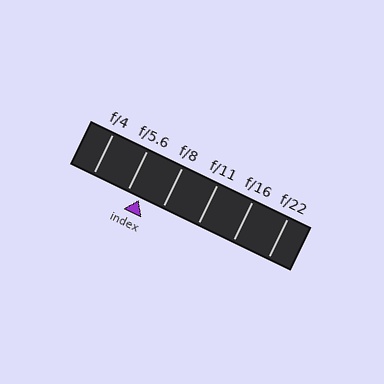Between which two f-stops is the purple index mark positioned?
The index mark is between f/5.6 and f/8.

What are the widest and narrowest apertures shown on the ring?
The widest aperture shown is f/4 and the narrowest is f/22.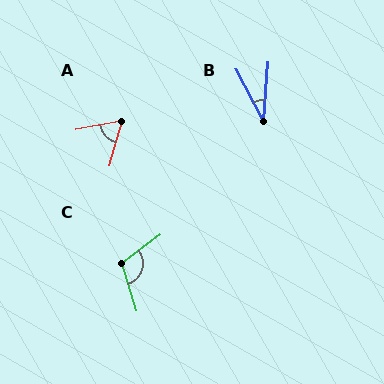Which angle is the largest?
C, at approximately 110 degrees.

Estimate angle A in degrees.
Approximately 65 degrees.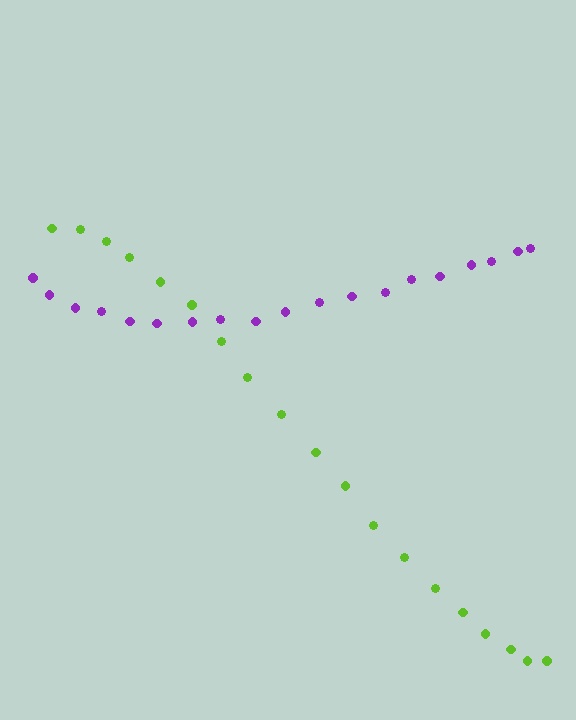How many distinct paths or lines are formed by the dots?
There are 2 distinct paths.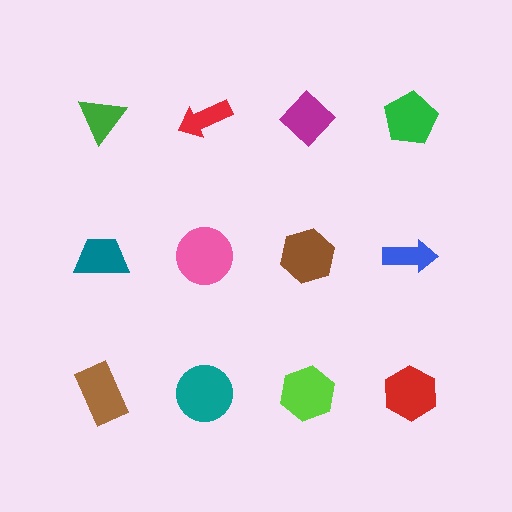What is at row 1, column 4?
A green pentagon.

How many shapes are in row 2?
4 shapes.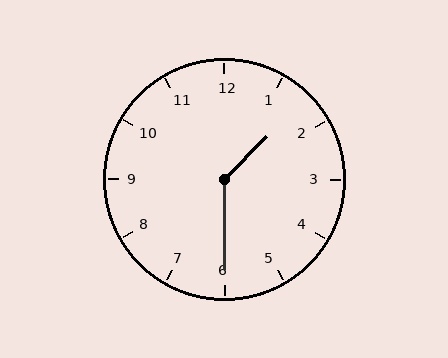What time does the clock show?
1:30.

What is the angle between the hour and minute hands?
Approximately 135 degrees.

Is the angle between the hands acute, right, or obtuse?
It is obtuse.